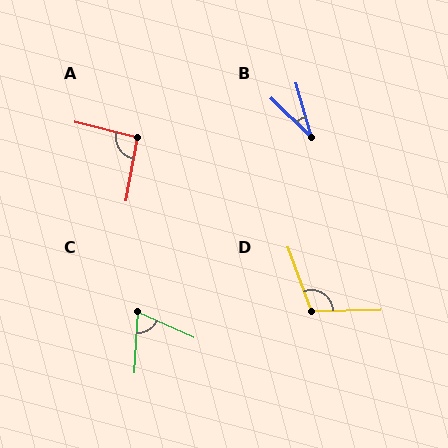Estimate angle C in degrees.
Approximately 69 degrees.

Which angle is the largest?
D, at approximately 109 degrees.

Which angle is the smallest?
B, at approximately 29 degrees.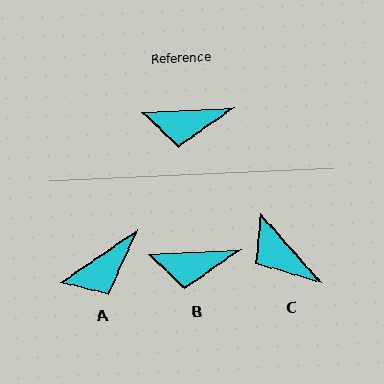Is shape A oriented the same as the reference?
No, it is off by about 31 degrees.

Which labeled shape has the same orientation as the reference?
B.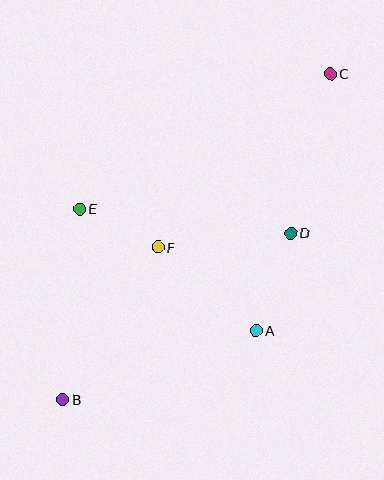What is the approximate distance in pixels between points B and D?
The distance between B and D is approximately 282 pixels.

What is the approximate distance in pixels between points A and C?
The distance between A and C is approximately 267 pixels.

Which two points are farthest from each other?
Points B and C are farthest from each other.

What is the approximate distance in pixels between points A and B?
The distance between A and B is approximately 205 pixels.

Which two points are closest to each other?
Points E and F are closest to each other.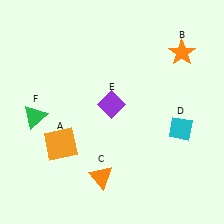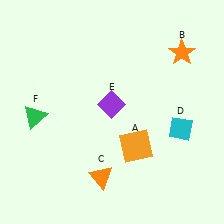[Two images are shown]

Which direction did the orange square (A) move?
The orange square (A) moved right.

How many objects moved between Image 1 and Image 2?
1 object moved between the two images.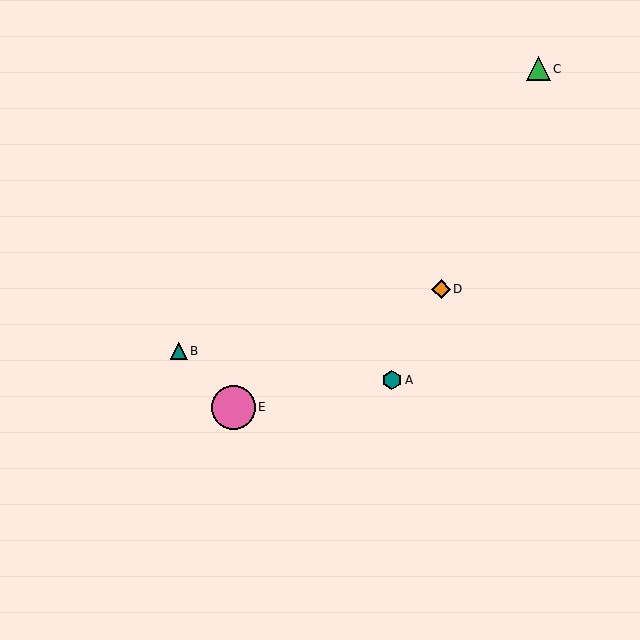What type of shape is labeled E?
Shape E is a pink circle.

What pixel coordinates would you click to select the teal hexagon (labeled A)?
Click at (392, 380) to select the teal hexagon A.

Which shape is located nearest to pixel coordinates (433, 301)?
The orange diamond (labeled D) at (441, 289) is nearest to that location.